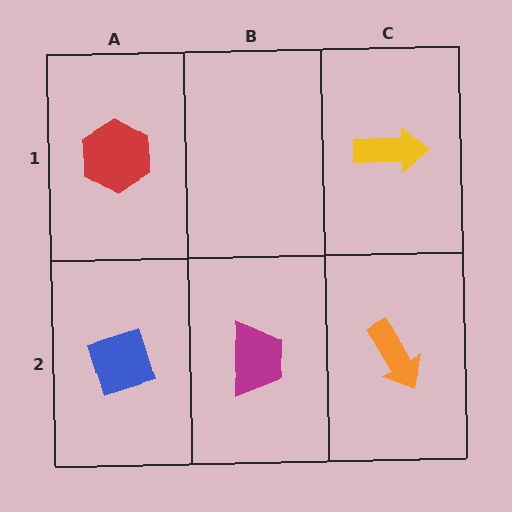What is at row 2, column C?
An orange arrow.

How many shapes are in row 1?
2 shapes.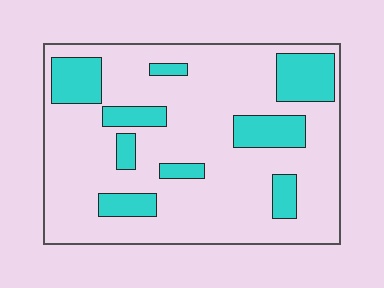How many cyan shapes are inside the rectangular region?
9.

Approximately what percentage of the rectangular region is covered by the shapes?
Approximately 25%.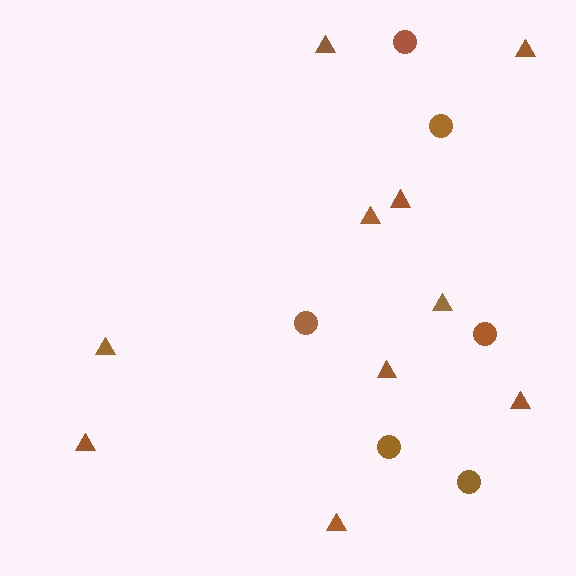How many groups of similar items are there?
There are 2 groups: one group of circles (6) and one group of triangles (10).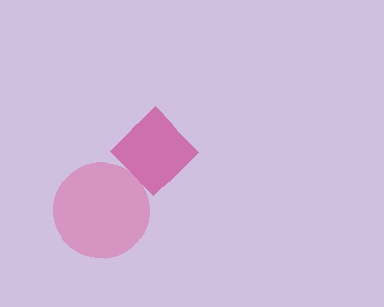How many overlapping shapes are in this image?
There are 2 overlapping shapes in the image.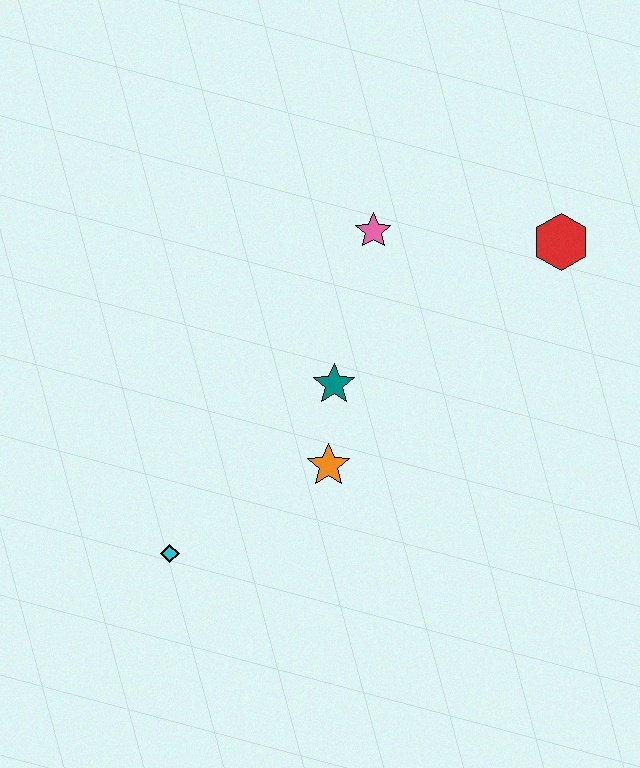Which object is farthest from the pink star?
The cyan diamond is farthest from the pink star.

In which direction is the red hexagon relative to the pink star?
The red hexagon is to the right of the pink star.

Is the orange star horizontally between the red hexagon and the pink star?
No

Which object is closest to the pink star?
The teal star is closest to the pink star.